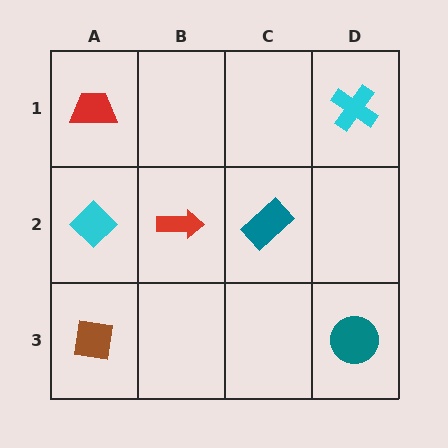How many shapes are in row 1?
2 shapes.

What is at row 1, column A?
A red trapezoid.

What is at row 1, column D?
A cyan cross.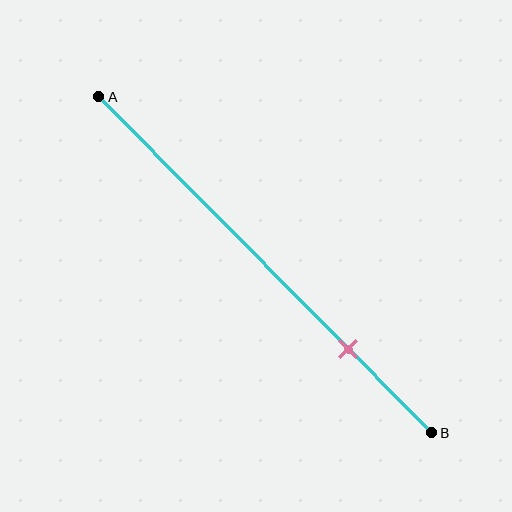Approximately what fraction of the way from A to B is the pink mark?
The pink mark is approximately 75% of the way from A to B.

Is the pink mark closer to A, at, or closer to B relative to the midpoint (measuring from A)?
The pink mark is closer to point B than the midpoint of segment AB.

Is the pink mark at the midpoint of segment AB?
No, the mark is at about 75% from A, not at the 50% midpoint.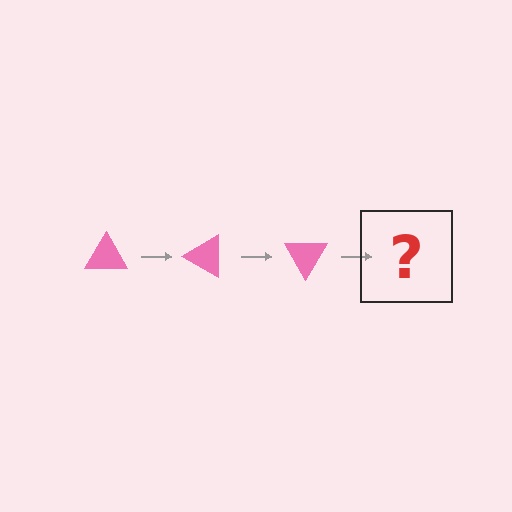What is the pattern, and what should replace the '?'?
The pattern is that the triangle rotates 30 degrees each step. The '?' should be a pink triangle rotated 90 degrees.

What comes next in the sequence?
The next element should be a pink triangle rotated 90 degrees.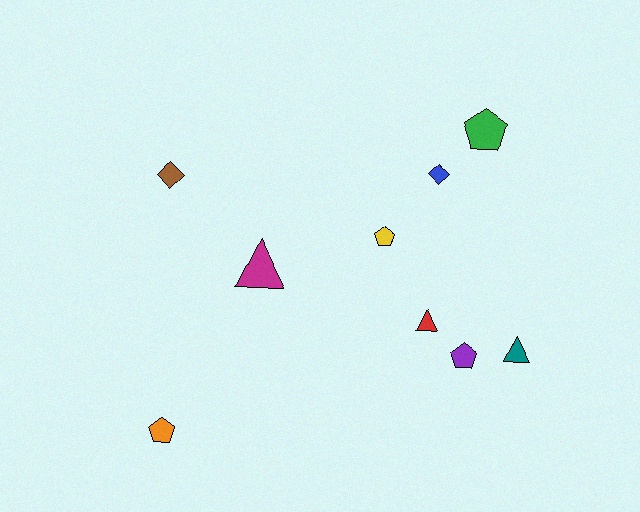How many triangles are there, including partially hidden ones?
There are 3 triangles.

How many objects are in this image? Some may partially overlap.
There are 9 objects.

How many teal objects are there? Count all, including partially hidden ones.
There is 1 teal object.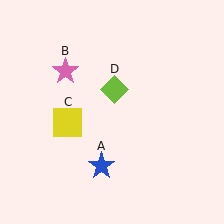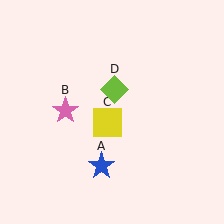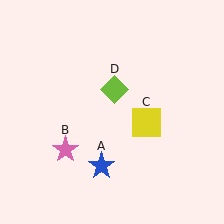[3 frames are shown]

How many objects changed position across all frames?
2 objects changed position: pink star (object B), yellow square (object C).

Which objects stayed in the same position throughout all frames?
Blue star (object A) and lime diamond (object D) remained stationary.